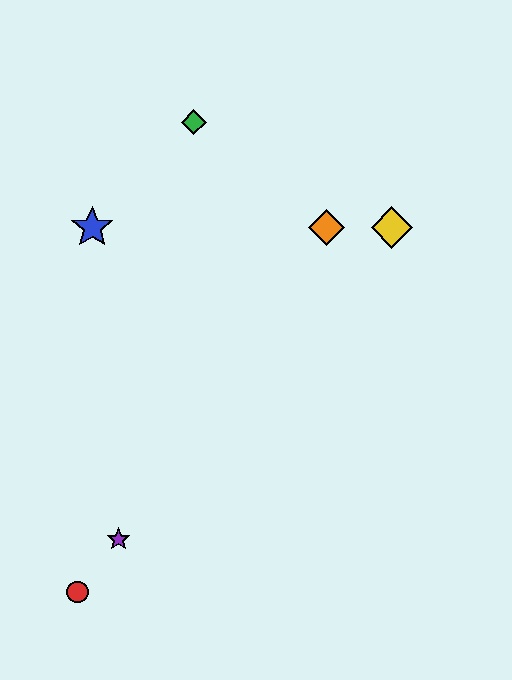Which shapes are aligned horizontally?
The blue star, the yellow diamond, the orange diamond are aligned horizontally.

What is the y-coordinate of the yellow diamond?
The yellow diamond is at y≈227.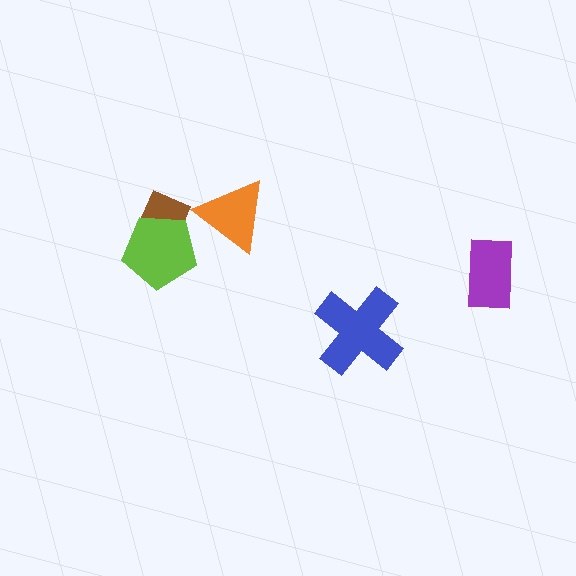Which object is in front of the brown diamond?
The lime pentagon is in front of the brown diamond.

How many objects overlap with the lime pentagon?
1 object overlaps with the lime pentagon.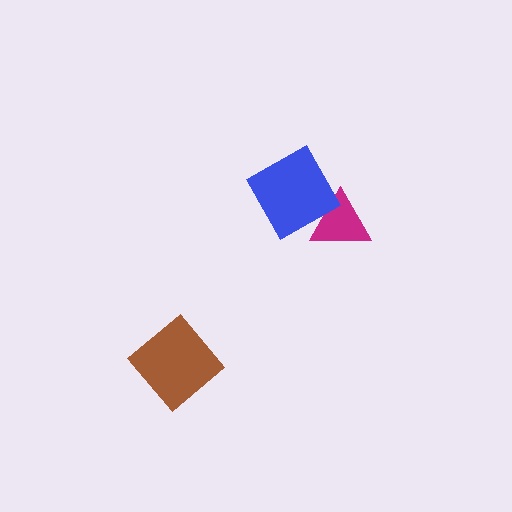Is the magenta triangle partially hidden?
Yes, it is partially covered by another shape.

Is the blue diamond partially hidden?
No, no other shape covers it.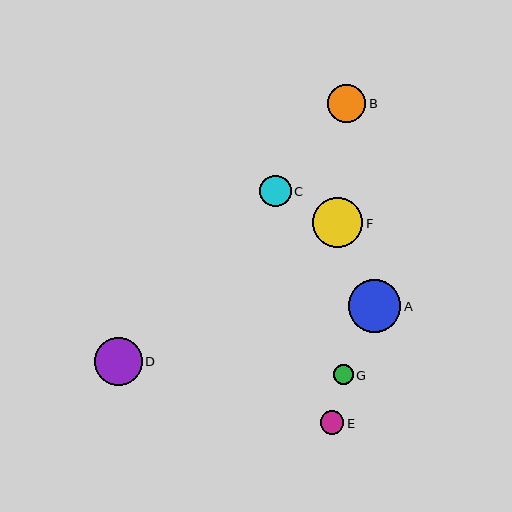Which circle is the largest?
Circle A is the largest with a size of approximately 52 pixels.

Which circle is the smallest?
Circle G is the smallest with a size of approximately 20 pixels.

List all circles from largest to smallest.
From largest to smallest: A, F, D, B, C, E, G.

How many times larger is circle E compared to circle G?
Circle E is approximately 1.2 times the size of circle G.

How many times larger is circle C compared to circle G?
Circle C is approximately 1.6 times the size of circle G.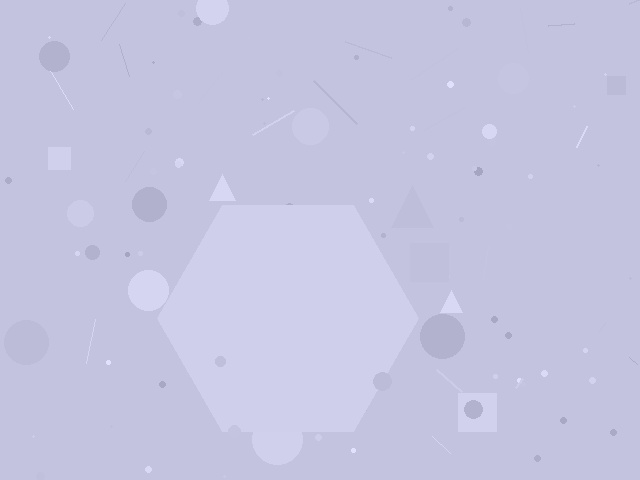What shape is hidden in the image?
A hexagon is hidden in the image.